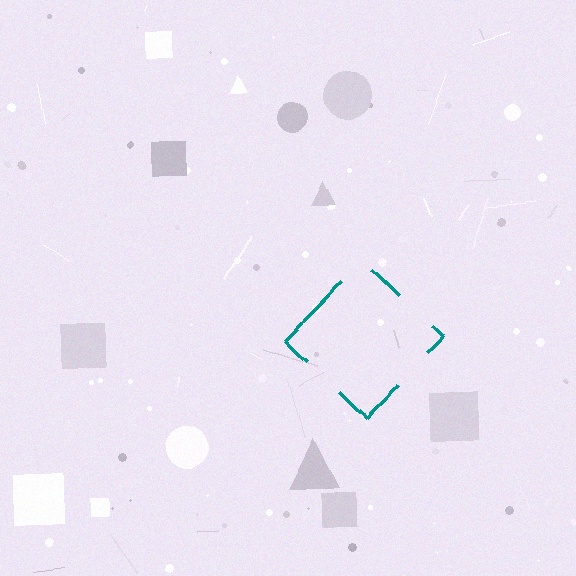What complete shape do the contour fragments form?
The contour fragments form a diamond.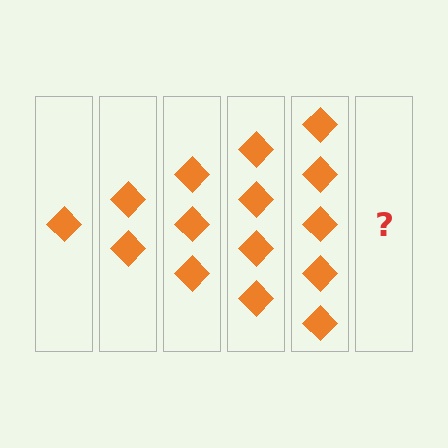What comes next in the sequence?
The next element should be 6 diamonds.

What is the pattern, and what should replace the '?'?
The pattern is that each step adds one more diamond. The '?' should be 6 diamonds.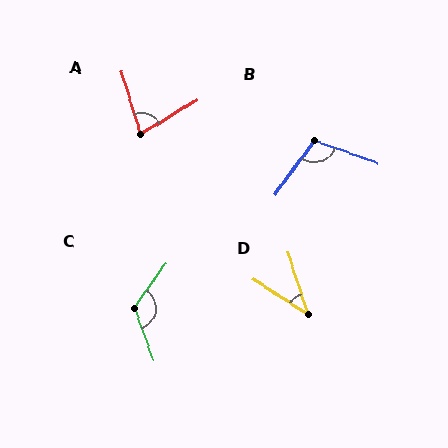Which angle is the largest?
C, at approximately 125 degrees.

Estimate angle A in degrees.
Approximately 76 degrees.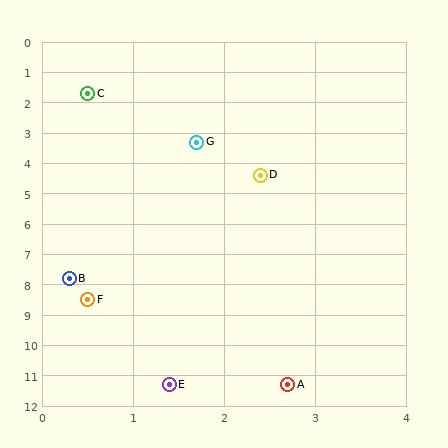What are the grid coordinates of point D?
Point D is at approximately (2.4, 4.4).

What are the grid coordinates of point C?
Point C is at approximately (0.5, 1.7).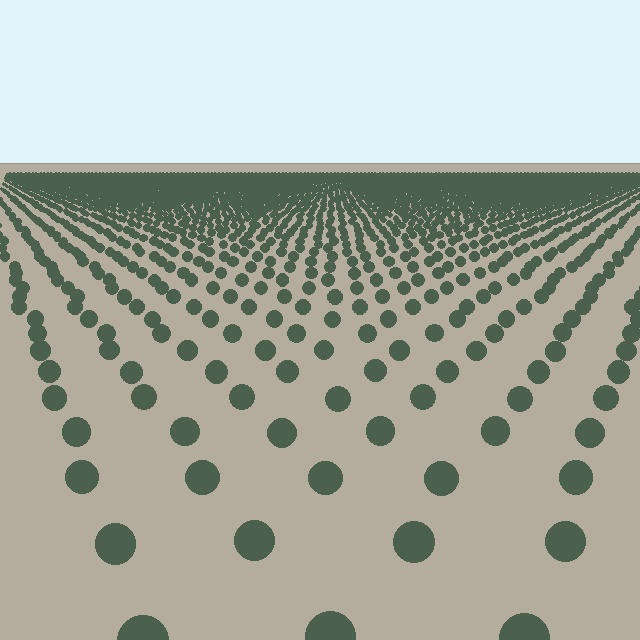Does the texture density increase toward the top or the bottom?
Density increases toward the top.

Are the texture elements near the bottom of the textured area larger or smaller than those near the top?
Larger. Near the bottom, elements are closer to the viewer and appear at a bigger on-screen size.